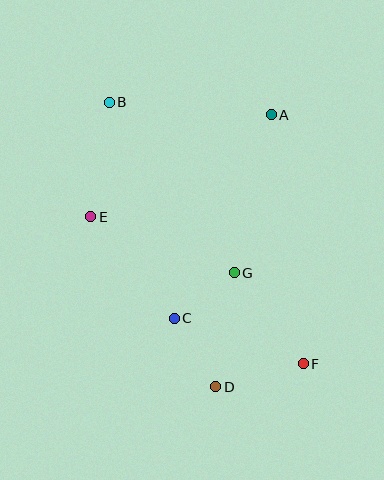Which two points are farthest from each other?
Points B and F are farthest from each other.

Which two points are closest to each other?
Points C and G are closest to each other.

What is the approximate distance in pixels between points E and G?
The distance between E and G is approximately 154 pixels.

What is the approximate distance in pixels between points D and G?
The distance between D and G is approximately 115 pixels.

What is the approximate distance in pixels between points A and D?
The distance between A and D is approximately 278 pixels.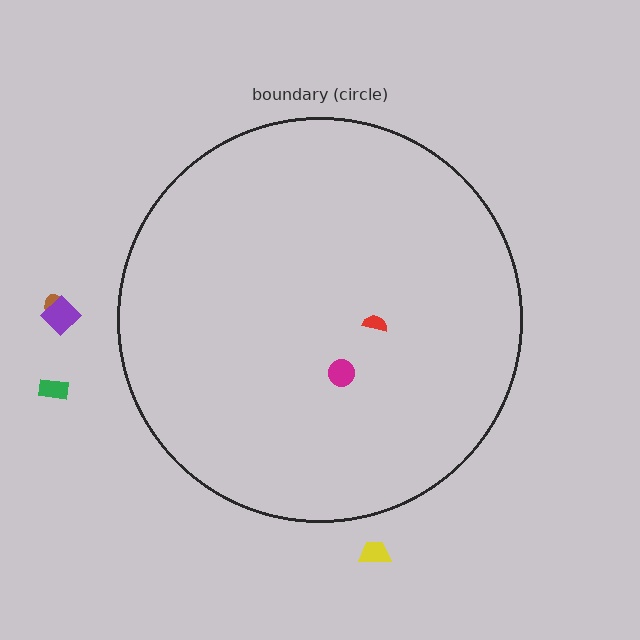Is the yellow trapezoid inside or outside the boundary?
Outside.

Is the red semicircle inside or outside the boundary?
Inside.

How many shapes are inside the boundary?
2 inside, 4 outside.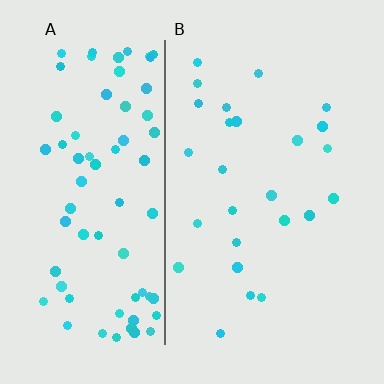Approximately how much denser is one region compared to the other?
Approximately 2.9× — region A over region B.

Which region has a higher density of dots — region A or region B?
A (the left).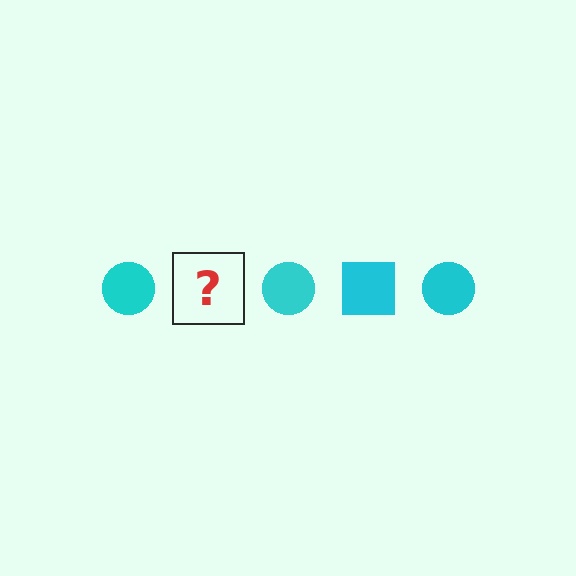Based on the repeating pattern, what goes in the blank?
The blank should be a cyan square.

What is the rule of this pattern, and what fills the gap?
The rule is that the pattern cycles through circle, square shapes in cyan. The gap should be filled with a cyan square.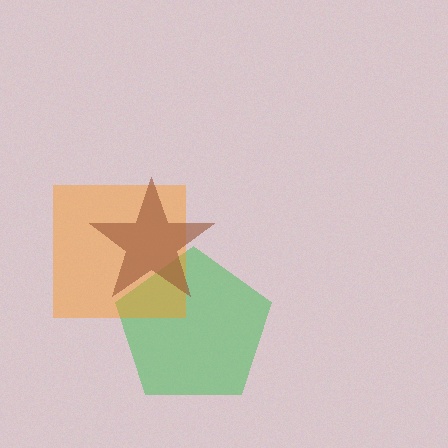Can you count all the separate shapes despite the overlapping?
Yes, there are 3 separate shapes.